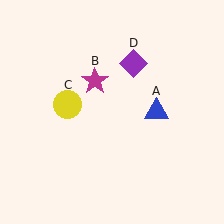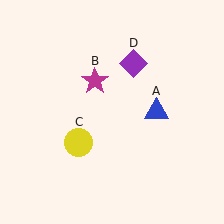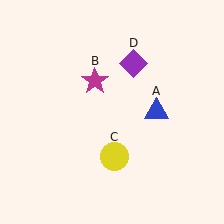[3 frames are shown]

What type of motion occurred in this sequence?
The yellow circle (object C) rotated counterclockwise around the center of the scene.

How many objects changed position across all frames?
1 object changed position: yellow circle (object C).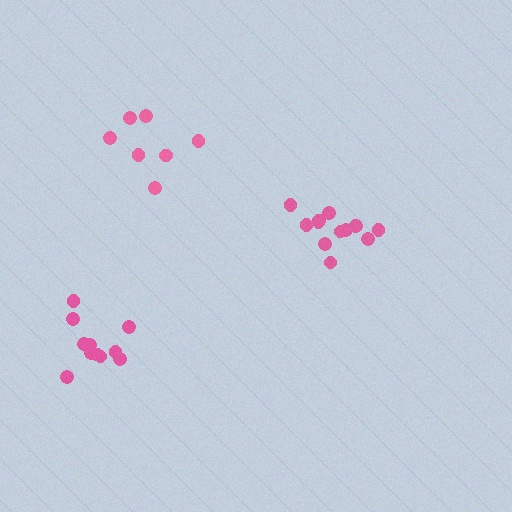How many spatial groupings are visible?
There are 3 spatial groupings.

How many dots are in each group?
Group 1: 13 dots, Group 2: 7 dots, Group 3: 11 dots (31 total).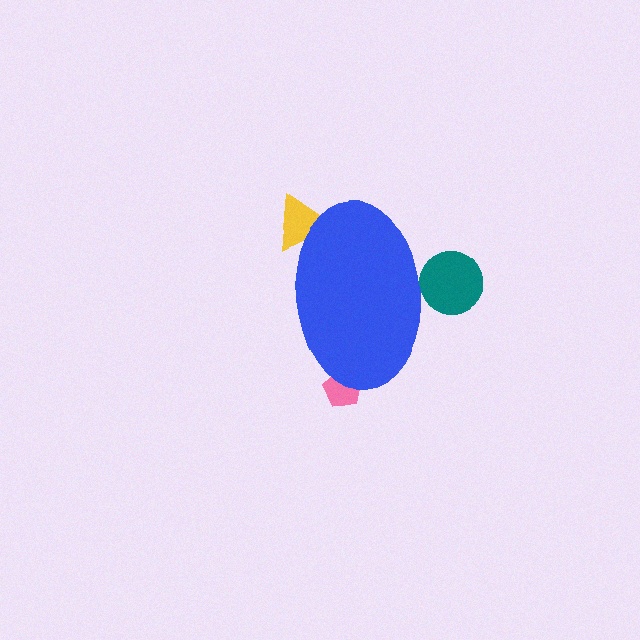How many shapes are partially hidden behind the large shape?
3 shapes are partially hidden.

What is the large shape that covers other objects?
A blue ellipse.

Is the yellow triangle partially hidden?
Yes, the yellow triangle is partially hidden behind the blue ellipse.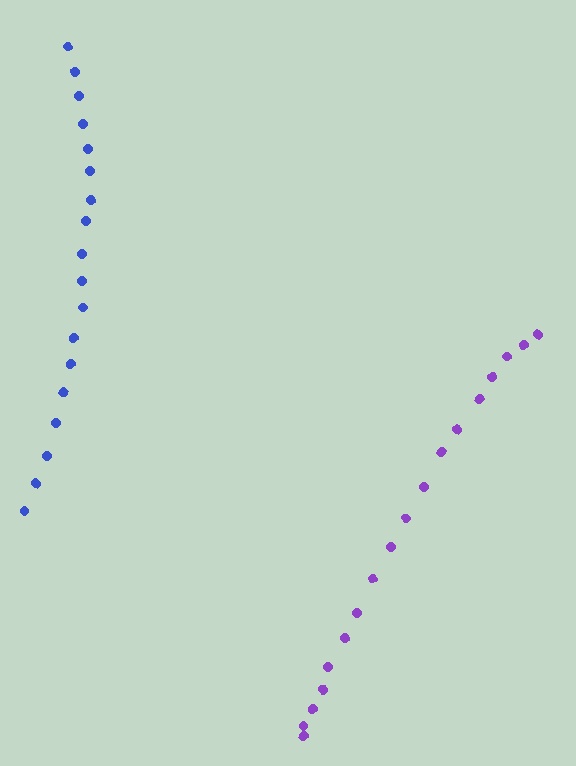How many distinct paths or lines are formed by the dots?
There are 2 distinct paths.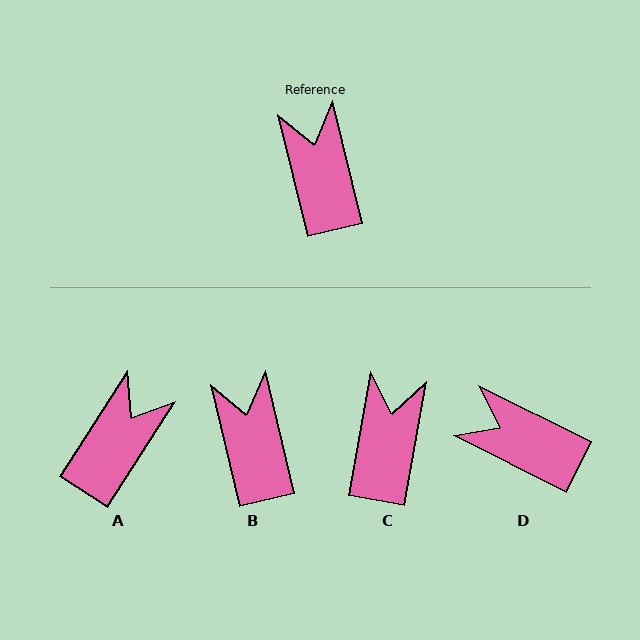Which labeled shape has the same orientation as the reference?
B.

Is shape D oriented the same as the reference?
No, it is off by about 50 degrees.